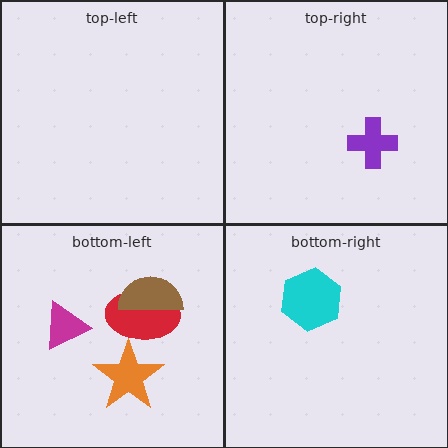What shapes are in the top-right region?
The purple cross.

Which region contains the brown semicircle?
The bottom-left region.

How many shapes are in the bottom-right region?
1.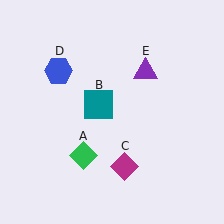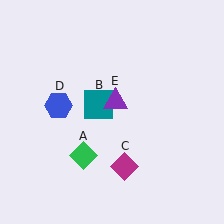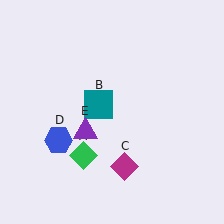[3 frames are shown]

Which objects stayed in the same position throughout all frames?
Green diamond (object A) and teal square (object B) and magenta diamond (object C) remained stationary.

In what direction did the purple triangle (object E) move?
The purple triangle (object E) moved down and to the left.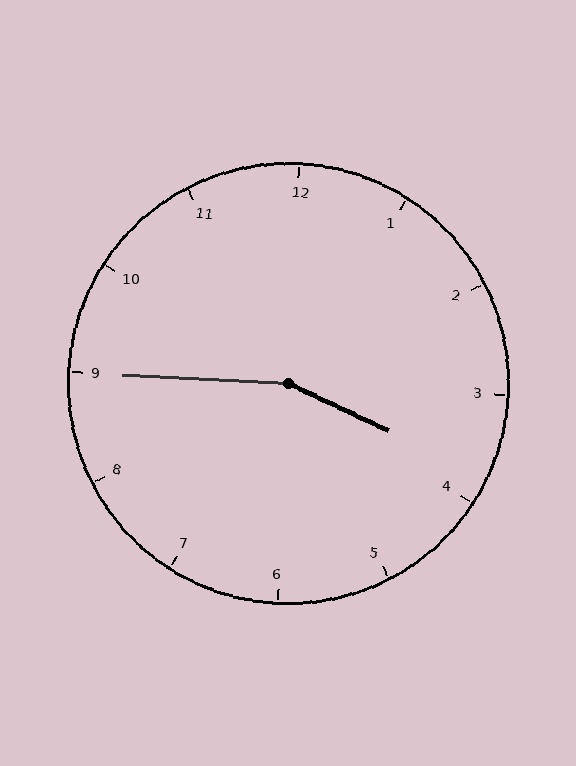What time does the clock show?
3:45.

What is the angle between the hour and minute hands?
Approximately 158 degrees.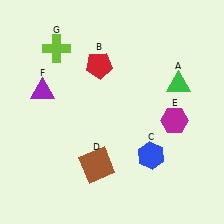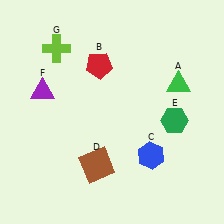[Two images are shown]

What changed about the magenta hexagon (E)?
In Image 1, E is magenta. In Image 2, it changed to green.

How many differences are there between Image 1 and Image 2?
There is 1 difference between the two images.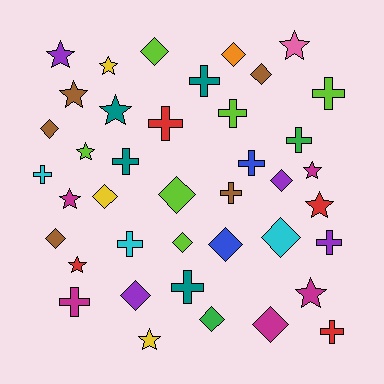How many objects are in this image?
There are 40 objects.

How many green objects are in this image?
There are 2 green objects.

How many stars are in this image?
There are 12 stars.